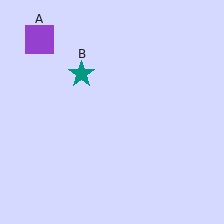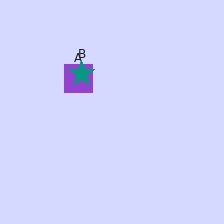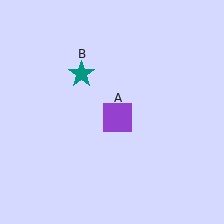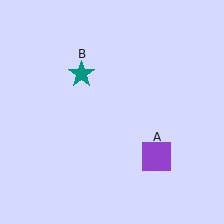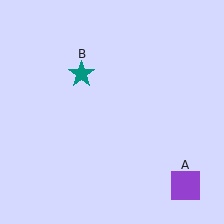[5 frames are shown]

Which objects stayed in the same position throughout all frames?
Teal star (object B) remained stationary.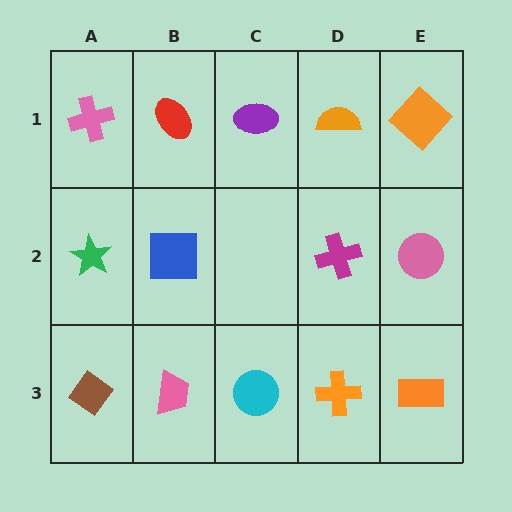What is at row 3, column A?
A brown diamond.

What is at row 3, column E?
An orange rectangle.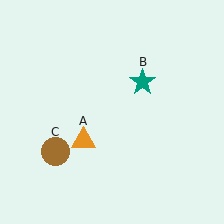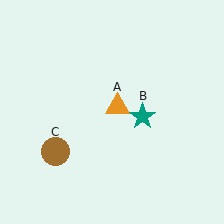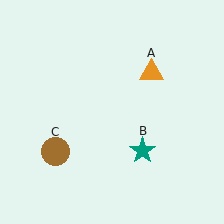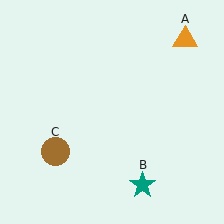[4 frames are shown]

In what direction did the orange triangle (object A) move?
The orange triangle (object A) moved up and to the right.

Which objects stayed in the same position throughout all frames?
Brown circle (object C) remained stationary.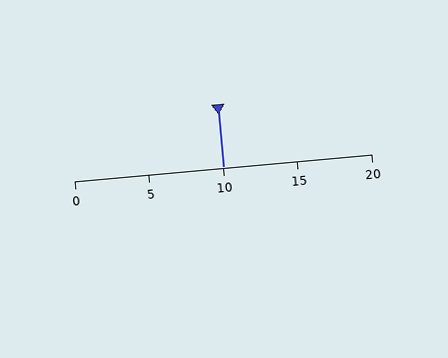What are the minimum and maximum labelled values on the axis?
The axis runs from 0 to 20.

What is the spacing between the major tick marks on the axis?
The major ticks are spaced 5 apart.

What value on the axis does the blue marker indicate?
The marker indicates approximately 10.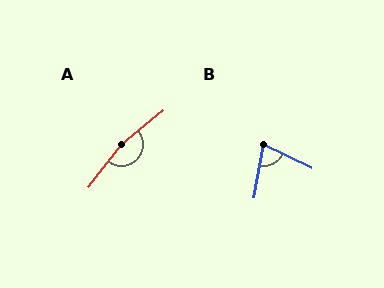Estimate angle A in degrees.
Approximately 167 degrees.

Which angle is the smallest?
B, at approximately 74 degrees.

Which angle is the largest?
A, at approximately 167 degrees.